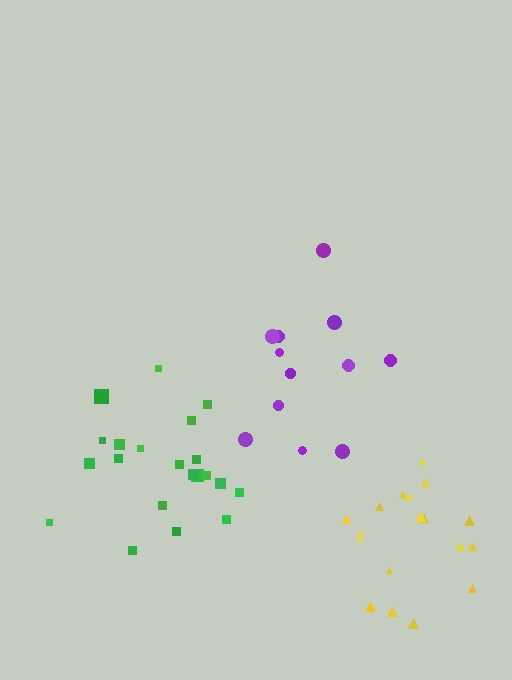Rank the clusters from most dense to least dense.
yellow, green, purple.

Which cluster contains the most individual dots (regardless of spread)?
Green (21).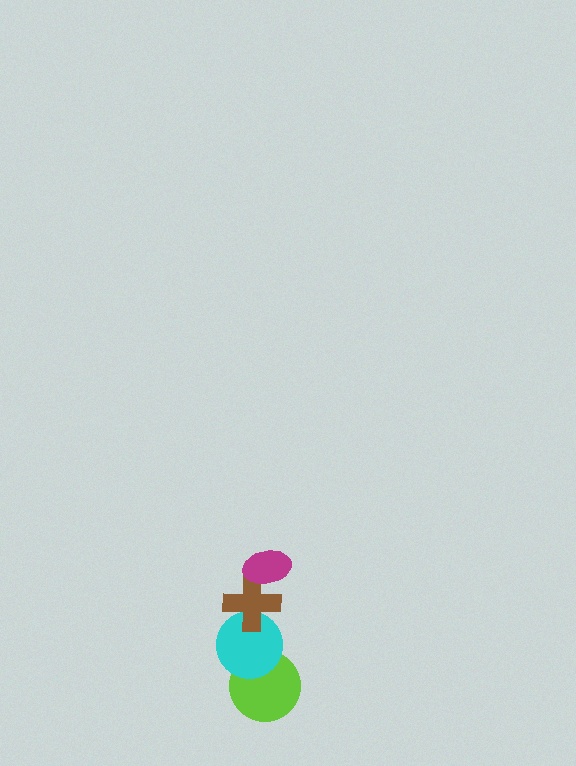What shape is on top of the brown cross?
The magenta ellipse is on top of the brown cross.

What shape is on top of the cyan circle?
The brown cross is on top of the cyan circle.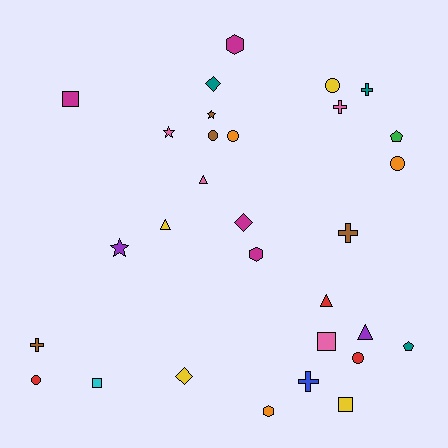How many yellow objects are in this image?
There are 4 yellow objects.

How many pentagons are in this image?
There are 2 pentagons.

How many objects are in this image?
There are 30 objects.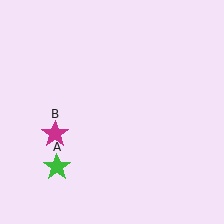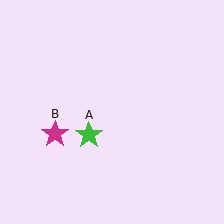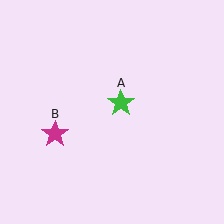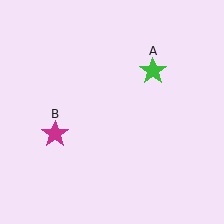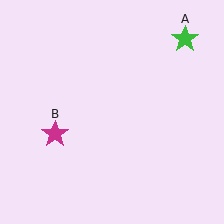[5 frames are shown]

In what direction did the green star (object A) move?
The green star (object A) moved up and to the right.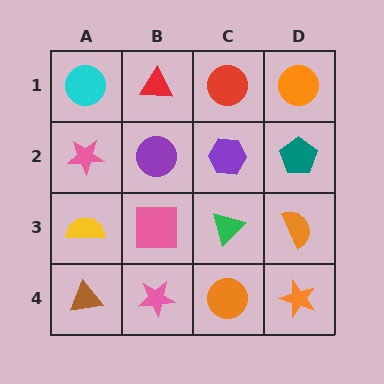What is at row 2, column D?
A teal pentagon.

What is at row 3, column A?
A yellow semicircle.